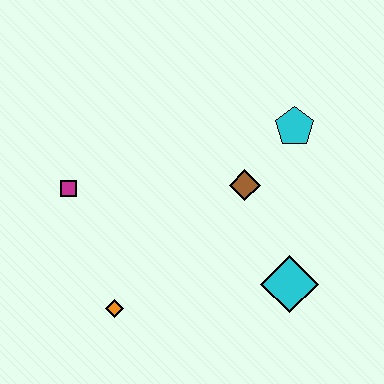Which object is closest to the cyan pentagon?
The brown diamond is closest to the cyan pentagon.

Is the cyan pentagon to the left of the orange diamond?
No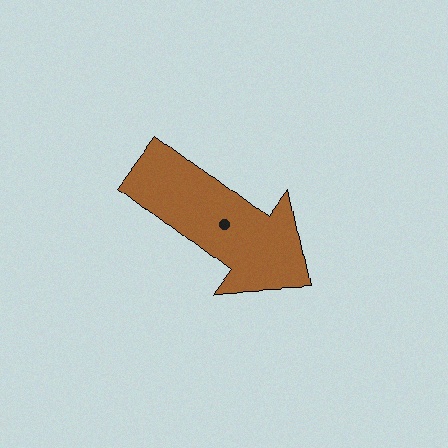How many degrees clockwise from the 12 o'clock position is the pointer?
Approximately 128 degrees.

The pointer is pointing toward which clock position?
Roughly 4 o'clock.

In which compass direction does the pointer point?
Southeast.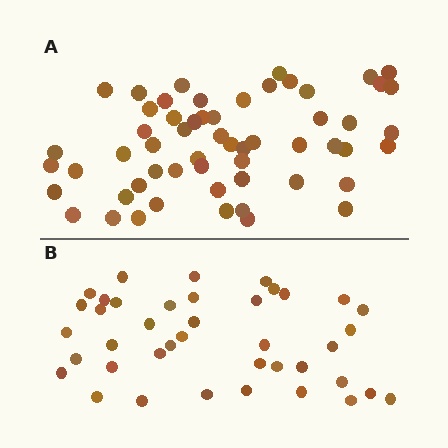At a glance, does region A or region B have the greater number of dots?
Region A (the top region) has more dots.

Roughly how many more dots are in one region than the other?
Region A has approximately 15 more dots than region B.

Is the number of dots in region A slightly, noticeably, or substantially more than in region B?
Region A has noticeably more, but not dramatically so. The ratio is roughly 1.4 to 1.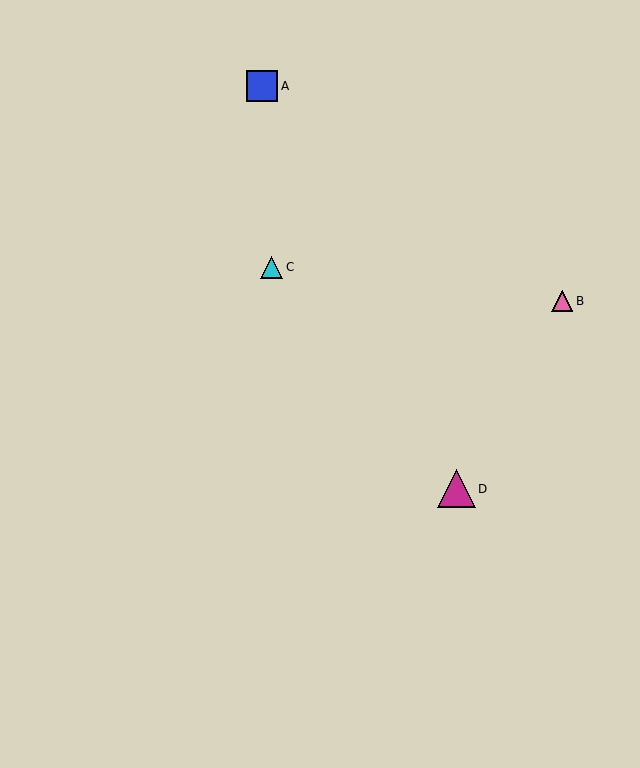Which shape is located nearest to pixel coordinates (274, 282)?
The cyan triangle (labeled C) at (272, 267) is nearest to that location.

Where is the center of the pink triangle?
The center of the pink triangle is at (562, 301).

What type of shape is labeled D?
Shape D is a magenta triangle.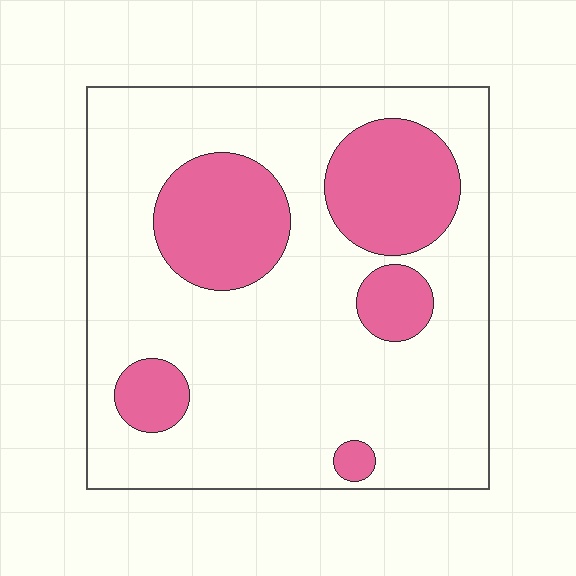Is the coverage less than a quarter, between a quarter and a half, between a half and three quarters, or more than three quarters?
Less than a quarter.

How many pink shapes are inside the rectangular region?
5.